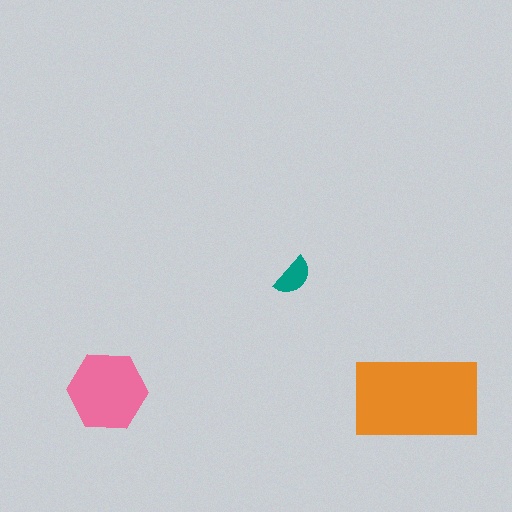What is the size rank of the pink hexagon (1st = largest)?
2nd.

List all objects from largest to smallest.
The orange rectangle, the pink hexagon, the teal semicircle.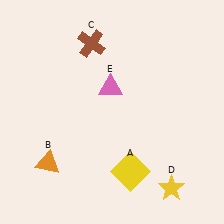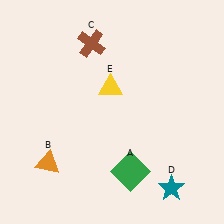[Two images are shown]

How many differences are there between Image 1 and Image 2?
There are 3 differences between the two images.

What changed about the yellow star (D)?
In Image 1, D is yellow. In Image 2, it changed to teal.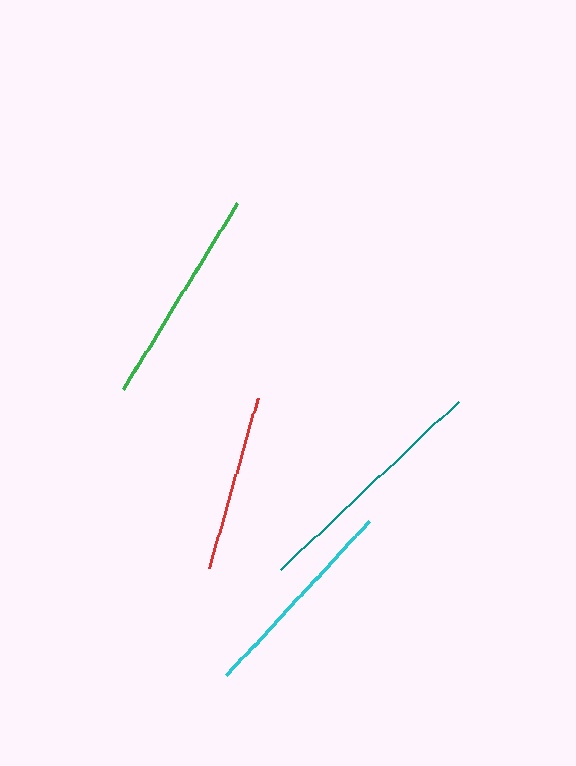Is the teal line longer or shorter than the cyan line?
The teal line is longer than the cyan line.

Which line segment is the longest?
The teal line is the longest at approximately 245 pixels.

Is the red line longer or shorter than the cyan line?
The cyan line is longer than the red line.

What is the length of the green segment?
The green segment is approximately 219 pixels long.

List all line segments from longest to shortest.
From longest to shortest: teal, green, cyan, red.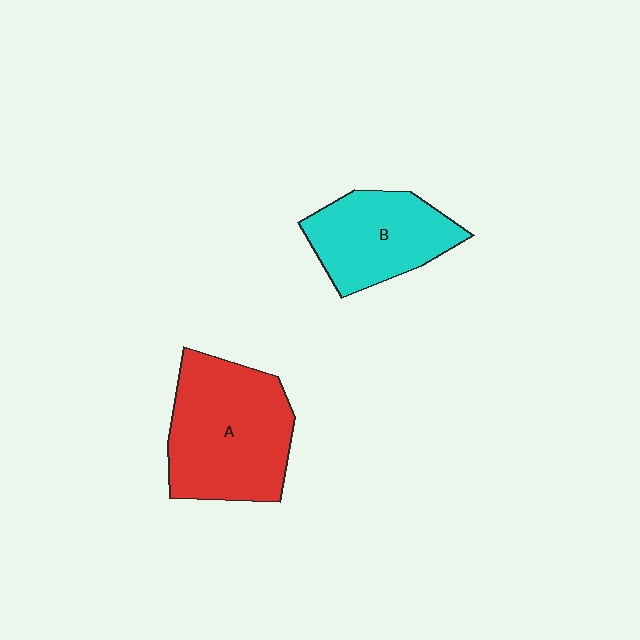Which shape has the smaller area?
Shape B (cyan).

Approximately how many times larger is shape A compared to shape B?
Approximately 1.4 times.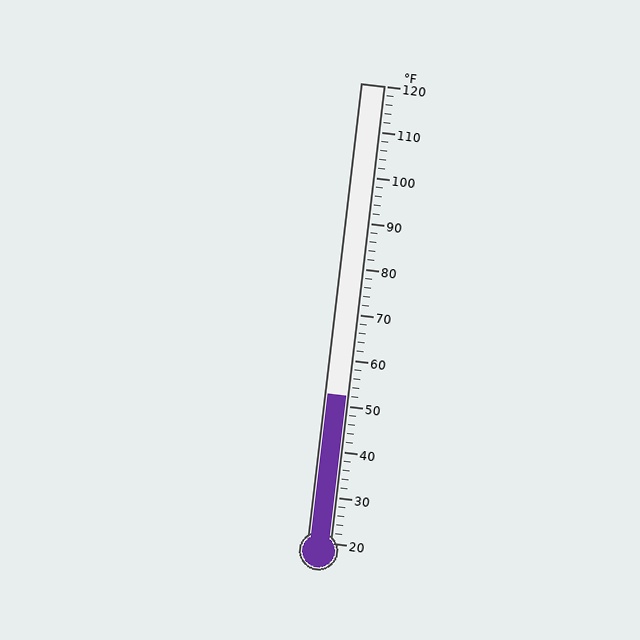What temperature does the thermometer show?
The thermometer shows approximately 52°F.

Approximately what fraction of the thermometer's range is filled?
The thermometer is filled to approximately 30% of its range.